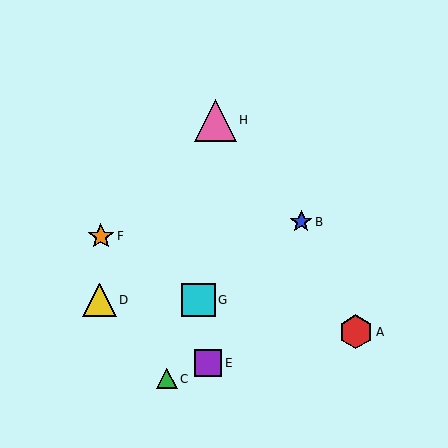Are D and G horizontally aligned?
Yes, both are at y≈300.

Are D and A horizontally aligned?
No, D is at y≈300 and A is at y≈332.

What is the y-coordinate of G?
Object G is at y≈300.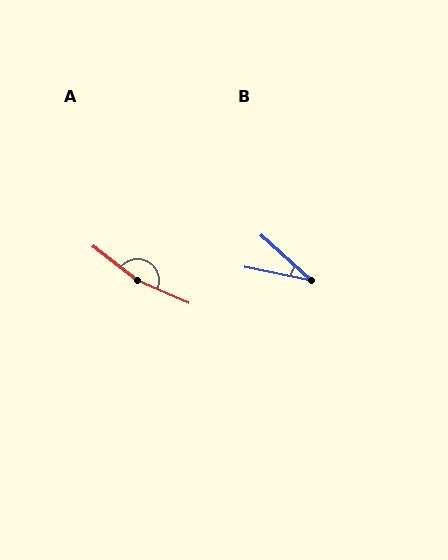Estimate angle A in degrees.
Approximately 166 degrees.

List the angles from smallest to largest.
B (30°), A (166°).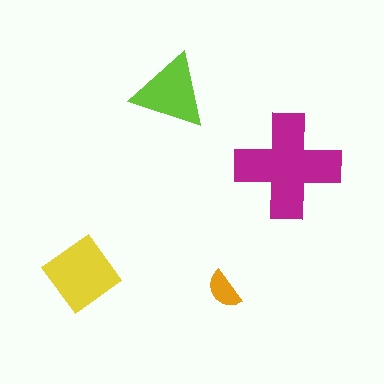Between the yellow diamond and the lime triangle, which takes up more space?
The yellow diamond.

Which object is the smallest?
The orange semicircle.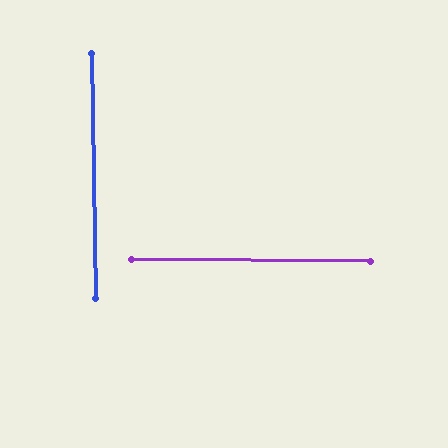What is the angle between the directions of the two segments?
Approximately 89 degrees.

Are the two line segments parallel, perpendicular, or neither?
Perpendicular — they meet at approximately 89°.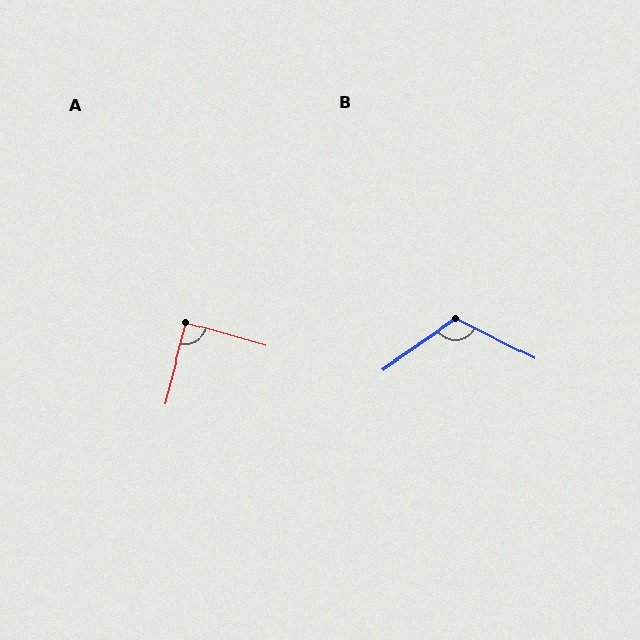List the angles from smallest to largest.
A (88°), B (118°).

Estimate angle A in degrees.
Approximately 88 degrees.